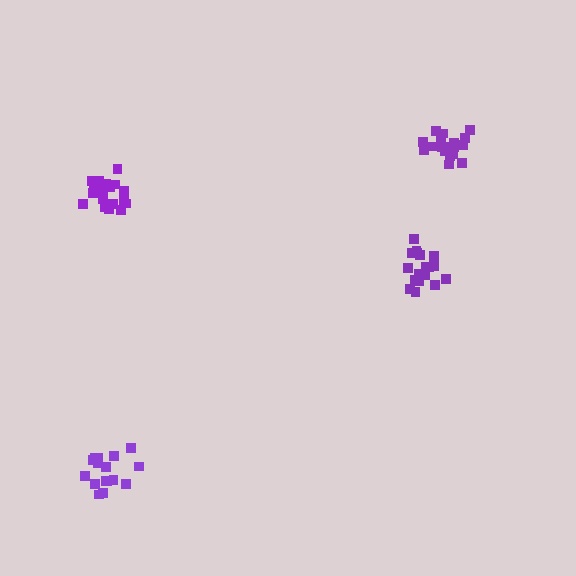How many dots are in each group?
Group 1: 20 dots, Group 2: 20 dots, Group 3: 17 dots, Group 4: 18 dots (75 total).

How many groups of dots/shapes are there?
There are 4 groups.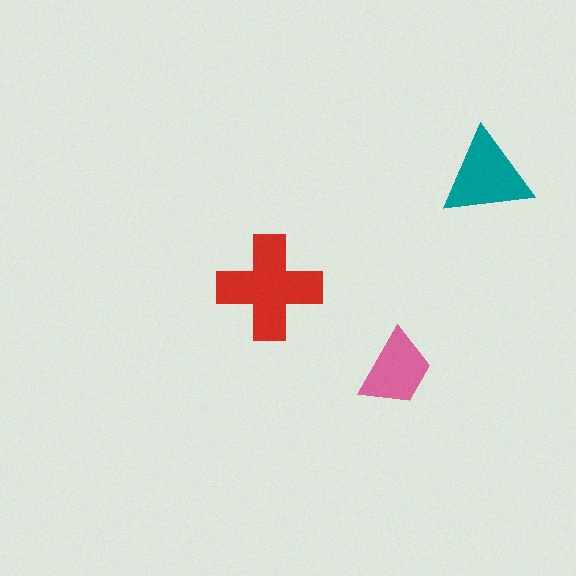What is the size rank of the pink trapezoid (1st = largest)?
3rd.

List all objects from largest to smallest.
The red cross, the teal triangle, the pink trapezoid.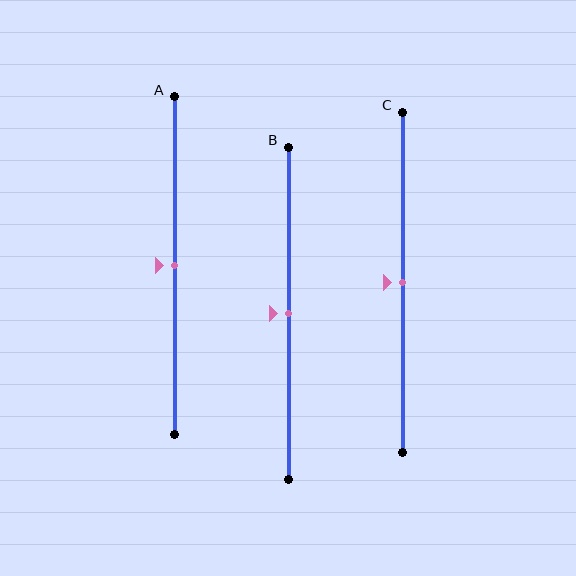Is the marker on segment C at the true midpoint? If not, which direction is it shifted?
Yes, the marker on segment C is at the true midpoint.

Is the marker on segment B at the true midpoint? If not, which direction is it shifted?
Yes, the marker on segment B is at the true midpoint.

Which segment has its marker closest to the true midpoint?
Segment A has its marker closest to the true midpoint.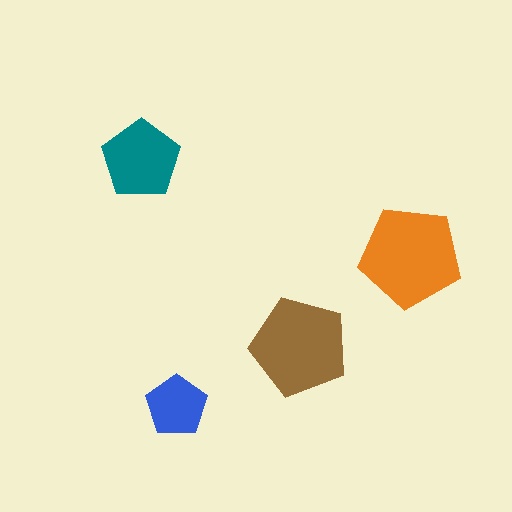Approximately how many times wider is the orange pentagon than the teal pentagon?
About 1.5 times wider.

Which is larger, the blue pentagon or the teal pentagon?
The teal one.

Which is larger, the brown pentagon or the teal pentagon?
The brown one.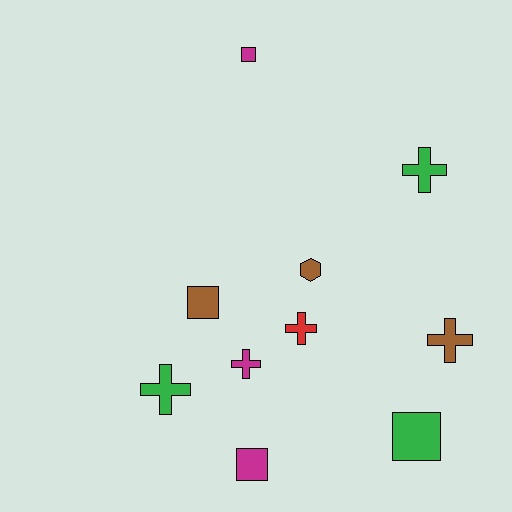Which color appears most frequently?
Brown, with 3 objects.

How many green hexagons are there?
There are no green hexagons.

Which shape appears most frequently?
Cross, with 5 objects.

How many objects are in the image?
There are 10 objects.